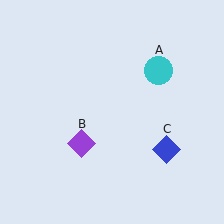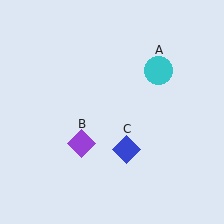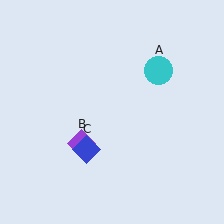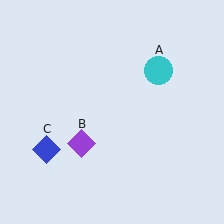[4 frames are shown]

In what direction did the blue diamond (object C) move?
The blue diamond (object C) moved left.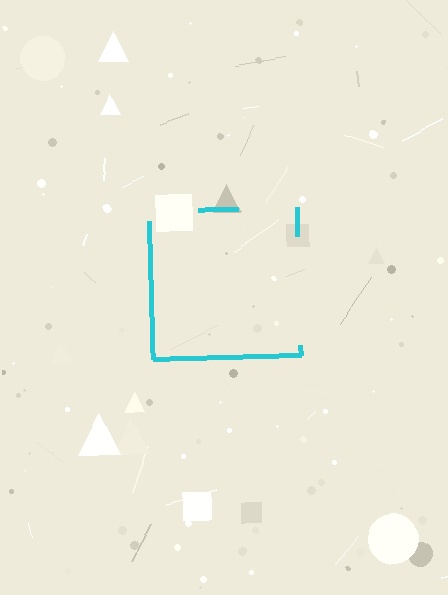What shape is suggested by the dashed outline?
The dashed outline suggests a square.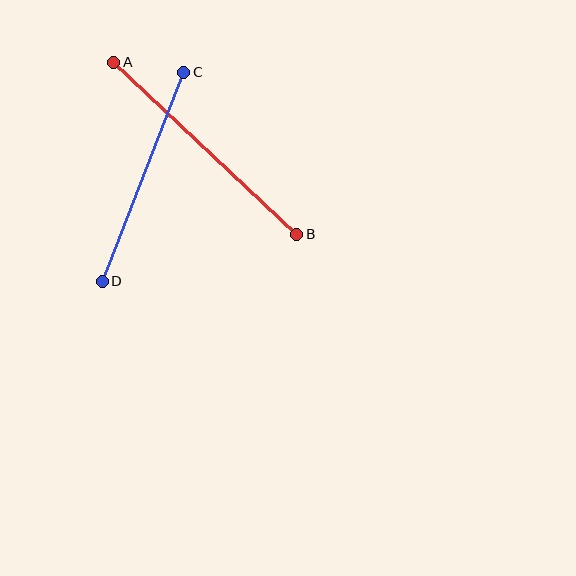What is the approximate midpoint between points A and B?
The midpoint is at approximately (205, 148) pixels.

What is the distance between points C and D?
The distance is approximately 224 pixels.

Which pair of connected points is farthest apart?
Points A and B are farthest apart.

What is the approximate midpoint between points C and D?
The midpoint is at approximately (143, 177) pixels.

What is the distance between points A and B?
The distance is approximately 251 pixels.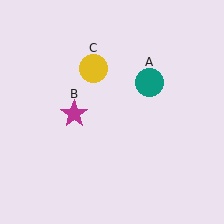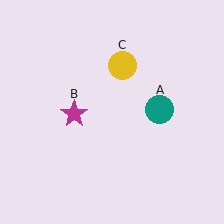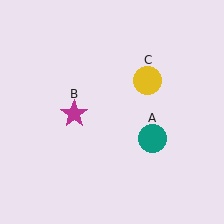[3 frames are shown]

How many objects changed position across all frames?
2 objects changed position: teal circle (object A), yellow circle (object C).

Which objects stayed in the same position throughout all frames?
Magenta star (object B) remained stationary.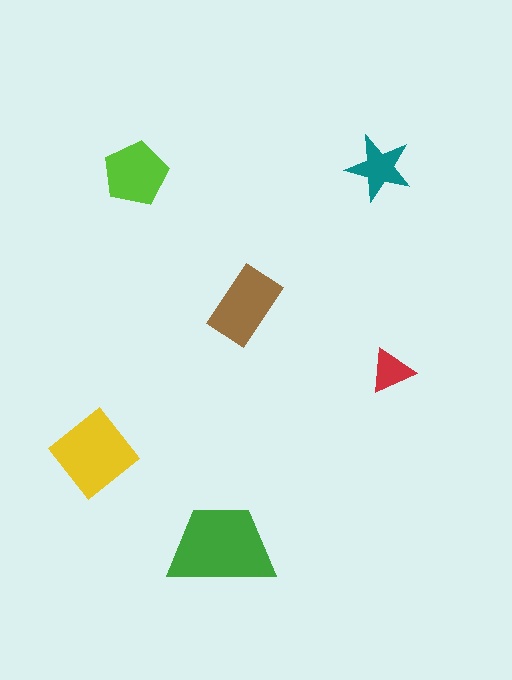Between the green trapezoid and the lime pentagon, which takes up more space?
The green trapezoid.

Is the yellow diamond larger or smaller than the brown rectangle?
Larger.